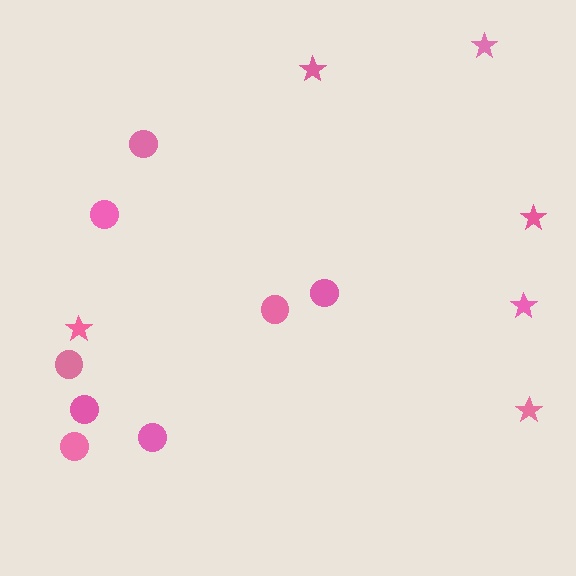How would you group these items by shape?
There are 2 groups: one group of circles (8) and one group of stars (6).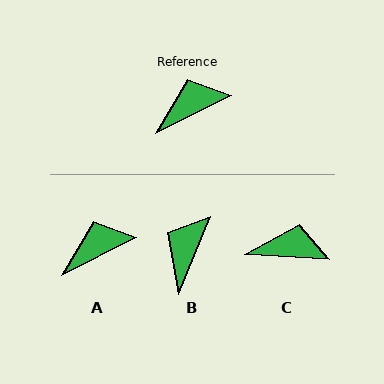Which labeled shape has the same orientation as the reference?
A.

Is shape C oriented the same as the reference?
No, it is off by about 31 degrees.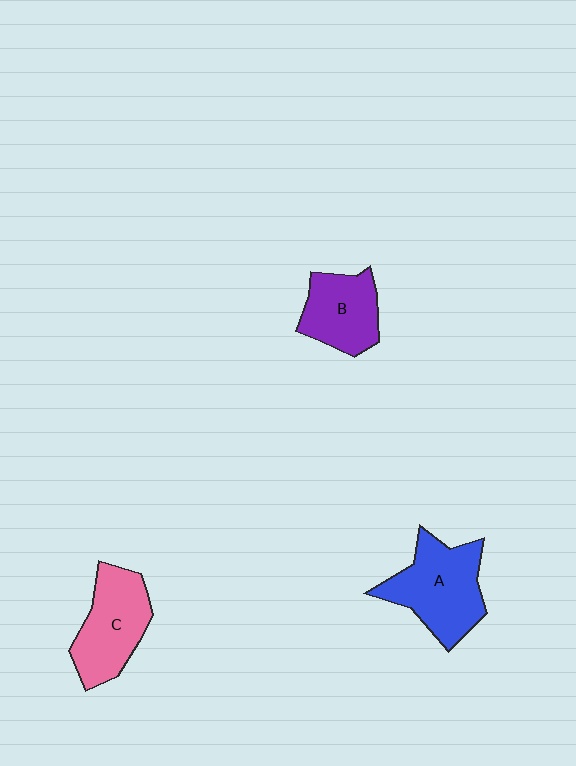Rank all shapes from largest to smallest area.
From largest to smallest: A (blue), C (pink), B (purple).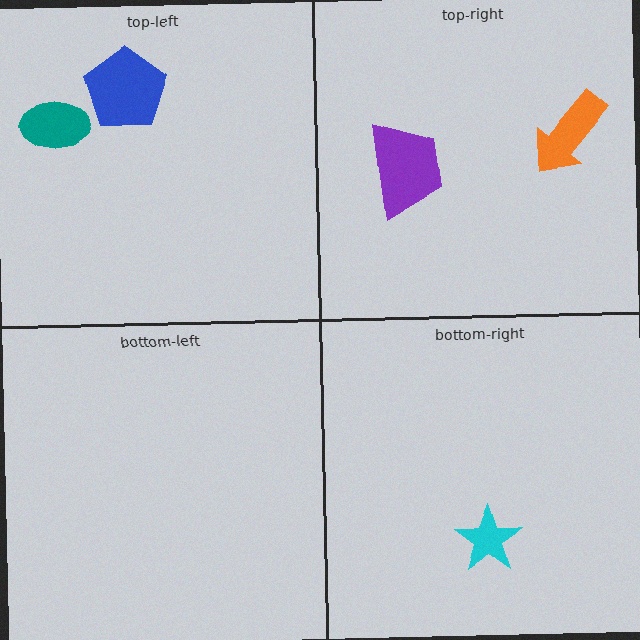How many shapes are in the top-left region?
2.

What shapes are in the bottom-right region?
The cyan star.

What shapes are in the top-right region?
The purple trapezoid, the orange arrow.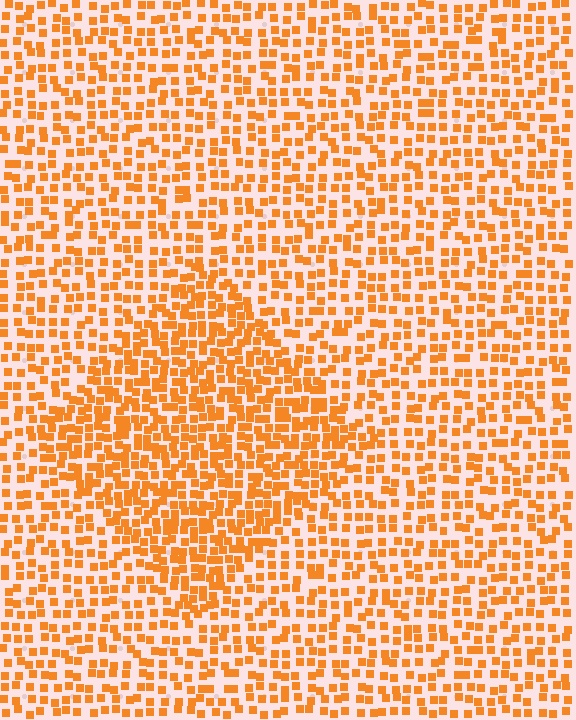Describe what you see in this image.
The image contains small orange elements arranged at two different densities. A diamond-shaped region is visible where the elements are more densely packed than the surrounding area.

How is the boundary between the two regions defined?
The boundary is defined by a change in element density (approximately 1.7x ratio). All elements are the same color, size, and shape.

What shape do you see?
I see a diamond.